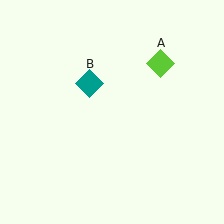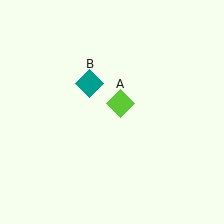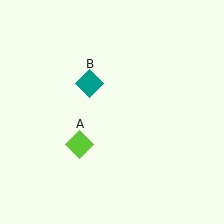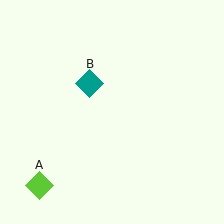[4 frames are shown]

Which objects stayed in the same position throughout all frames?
Teal diamond (object B) remained stationary.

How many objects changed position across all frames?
1 object changed position: lime diamond (object A).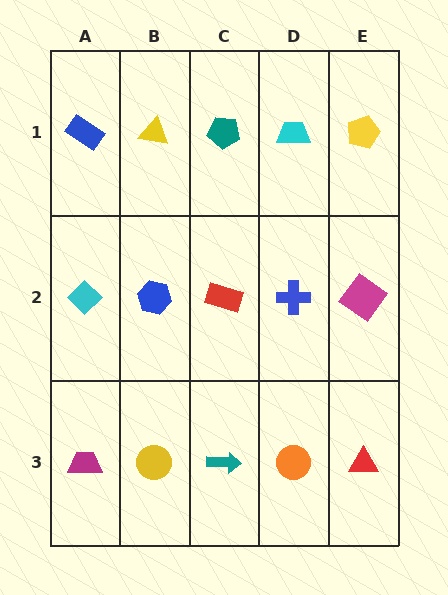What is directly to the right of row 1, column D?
A yellow pentagon.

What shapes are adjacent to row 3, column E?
A magenta diamond (row 2, column E), an orange circle (row 3, column D).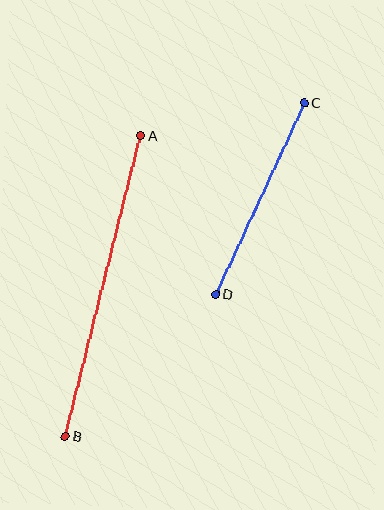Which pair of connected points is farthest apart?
Points A and B are farthest apart.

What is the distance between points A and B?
The distance is approximately 310 pixels.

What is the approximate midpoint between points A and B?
The midpoint is at approximately (103, 286) pixels.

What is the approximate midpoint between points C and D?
The midpoint is at approximately (260, 198) pixels.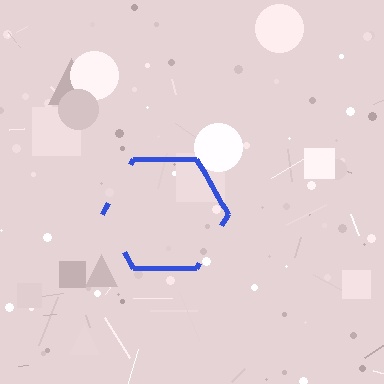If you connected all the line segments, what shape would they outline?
They would outline a hexagon.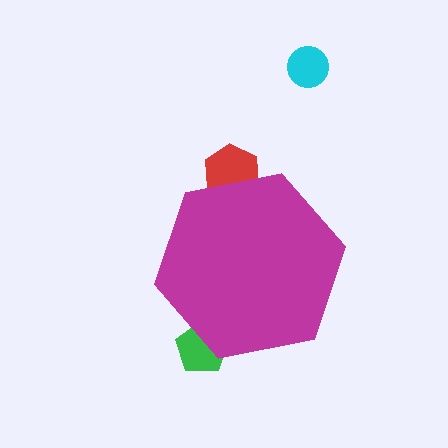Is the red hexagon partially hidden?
Yes, the red hexagon is partially hidden behind the magenta hexagon.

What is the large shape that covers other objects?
A magenta hexagon.